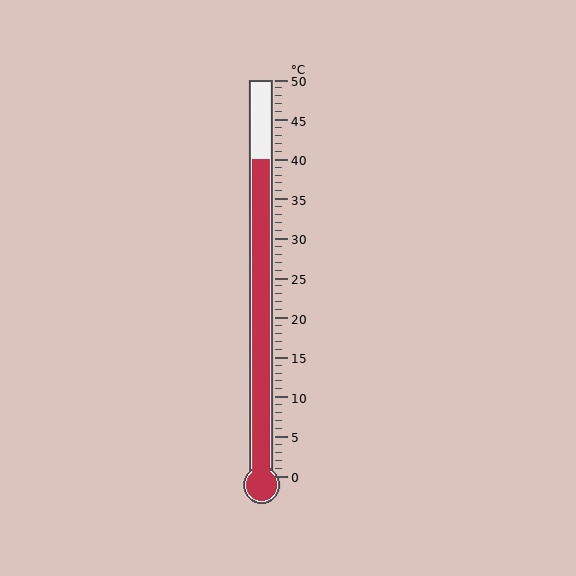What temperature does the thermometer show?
The thermometer shows approximately 40°C.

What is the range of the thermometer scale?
The thermometer scale ranges from 0°C to 50°C.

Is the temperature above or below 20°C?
The temperature is above 20°C.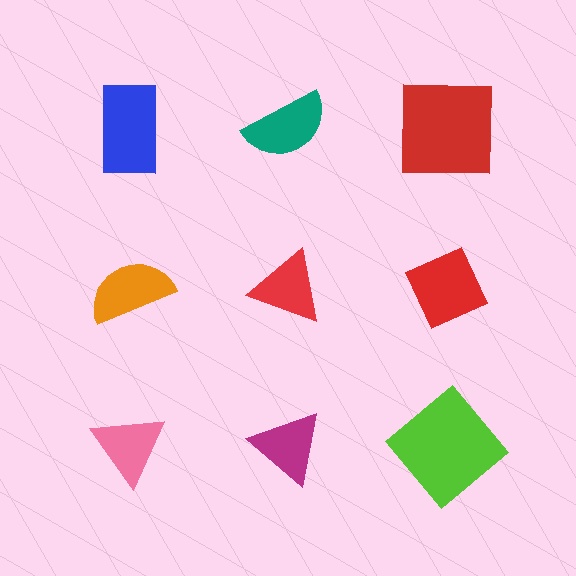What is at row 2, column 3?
A red diamond.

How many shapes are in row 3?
3 shapes.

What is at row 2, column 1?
An orange semicircle.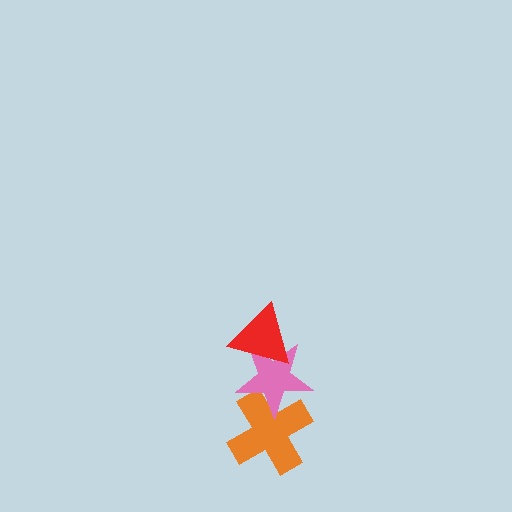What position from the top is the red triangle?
The red triangle is 1st from the top.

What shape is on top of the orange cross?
The pink star is on top of the orange cross.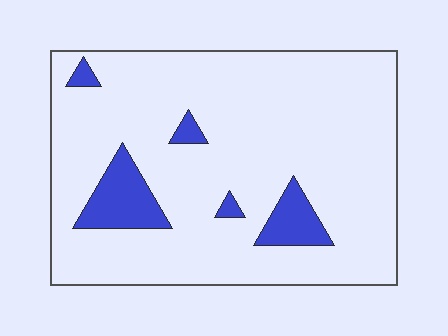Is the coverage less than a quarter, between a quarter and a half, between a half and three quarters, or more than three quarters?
Less than a quarter.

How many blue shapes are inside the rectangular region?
5.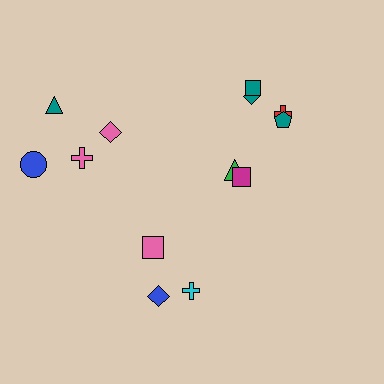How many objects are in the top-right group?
There are 6 objects.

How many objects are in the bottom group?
There are 3 objects.